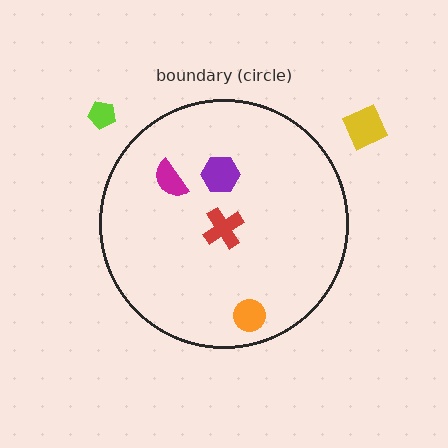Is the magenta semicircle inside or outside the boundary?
Inside.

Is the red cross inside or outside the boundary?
Inside.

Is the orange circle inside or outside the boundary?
Inside.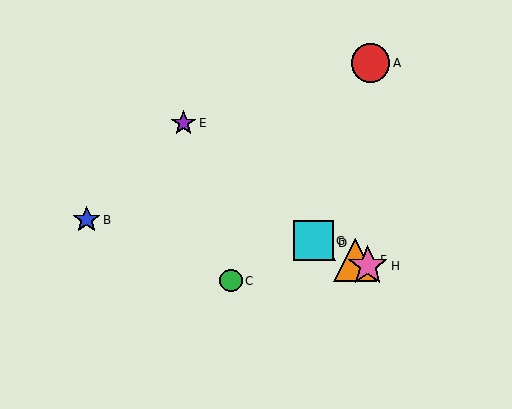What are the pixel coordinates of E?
Object E is at (183, 123).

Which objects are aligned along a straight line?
Objects D, F, G, H are aligned along a straight line.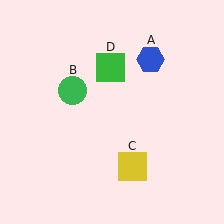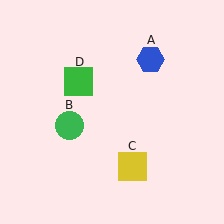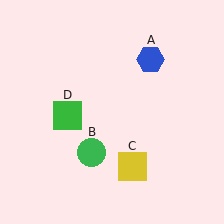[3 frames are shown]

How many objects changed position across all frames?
2 objects changed position: green circle (object B), green square (object D).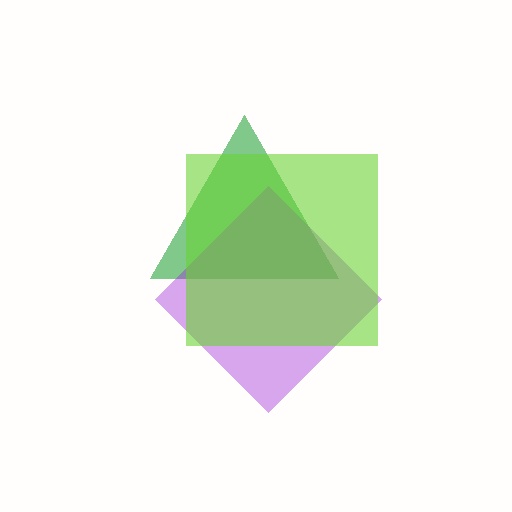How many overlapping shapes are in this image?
There are 3 overlapping shapes in the image.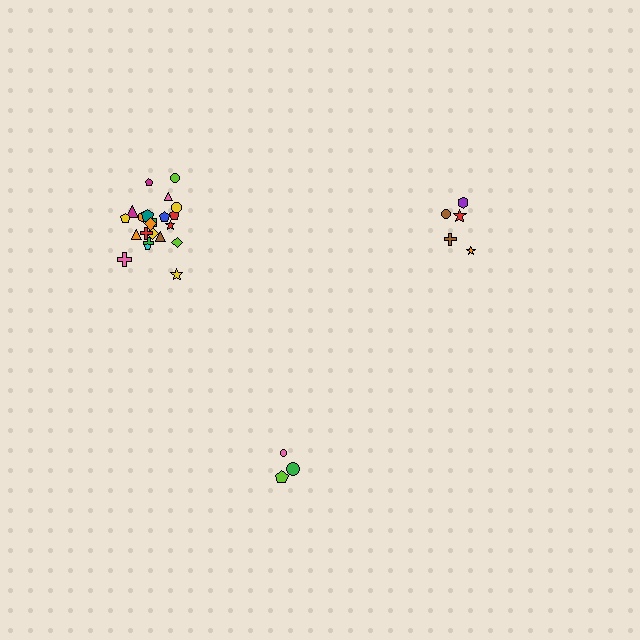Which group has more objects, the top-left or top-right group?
The top-left group.